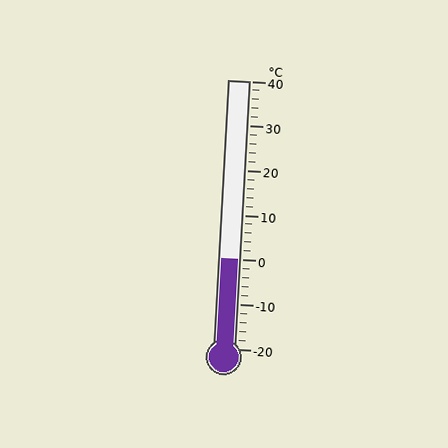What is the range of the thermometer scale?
The thermometer scale ranges from -20°C to 40°C.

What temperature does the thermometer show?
The thermometer shows approximately 0°C.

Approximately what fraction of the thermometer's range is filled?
The thermometer is filled to approximately 35% of its range.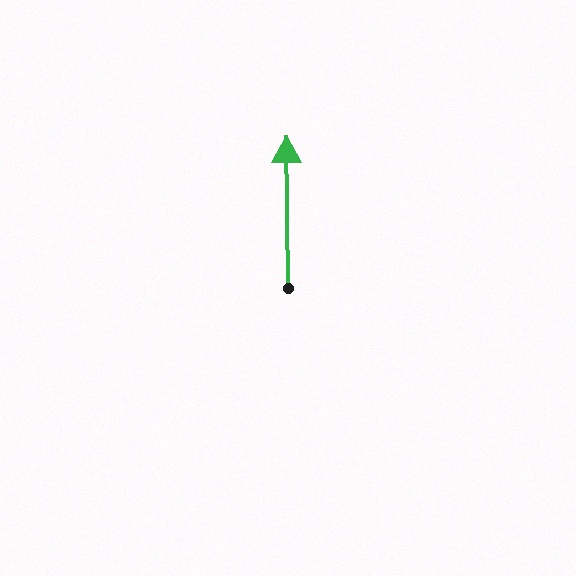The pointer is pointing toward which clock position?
Roughly 12 o'clock.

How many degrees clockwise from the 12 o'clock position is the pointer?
Approximately 359 degrees.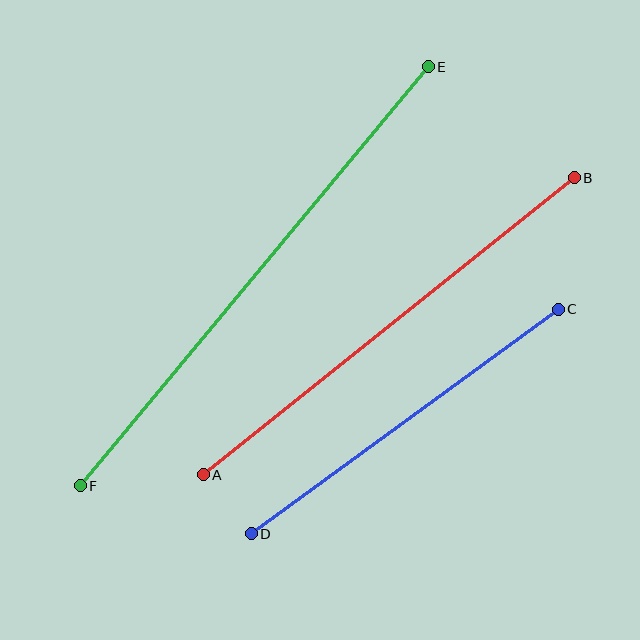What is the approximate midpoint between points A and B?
The midpoint is at approximately (389, 326) pixels.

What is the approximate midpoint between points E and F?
The midpoint is at approximately (254, 276) pixels.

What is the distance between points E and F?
The distance is approximately 545 pixels.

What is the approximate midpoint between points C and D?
The midpoint is at approximately (405, 422) pixels.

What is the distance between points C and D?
The distance is approximately 380 pixels.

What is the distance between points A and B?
The distance is approximately 475 pixels.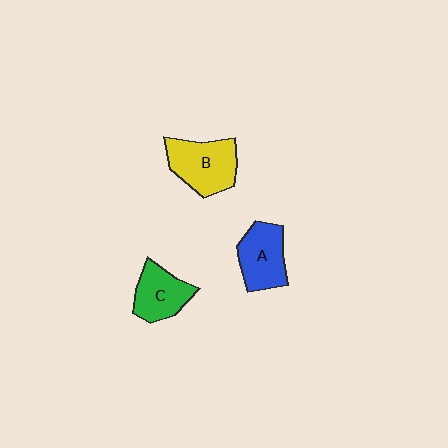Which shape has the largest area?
Shape B (yellow).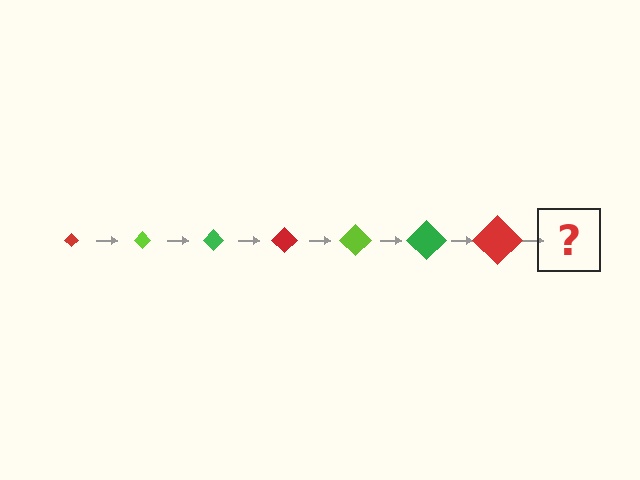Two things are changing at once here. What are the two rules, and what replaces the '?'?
The two rules are that the diamond grows larger each step and the color cycles through red, lime, and green. The '?' should be a lime diamond, larger than the previous one.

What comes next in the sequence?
The next element should be a lime diamond, larger than the previous one.